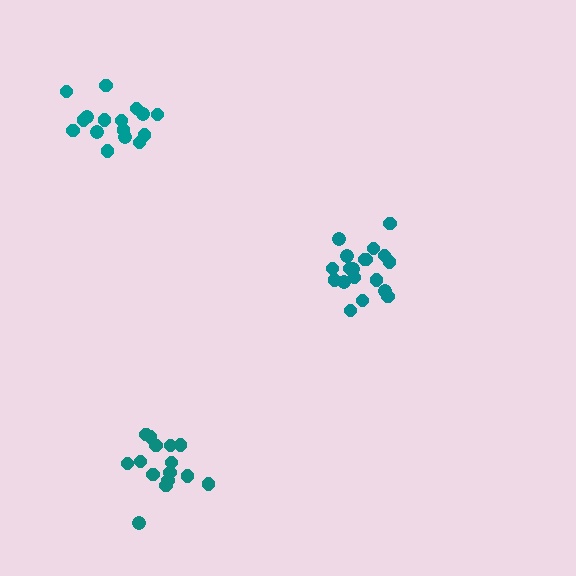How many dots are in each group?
Group 1: 19 dots, Group 2: 16 dots, Group 3: 15 dots (50 total).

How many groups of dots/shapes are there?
There are 3 groups.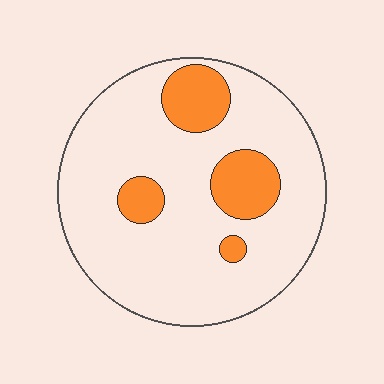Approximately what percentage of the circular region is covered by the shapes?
Approximately 20%.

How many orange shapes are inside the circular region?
4.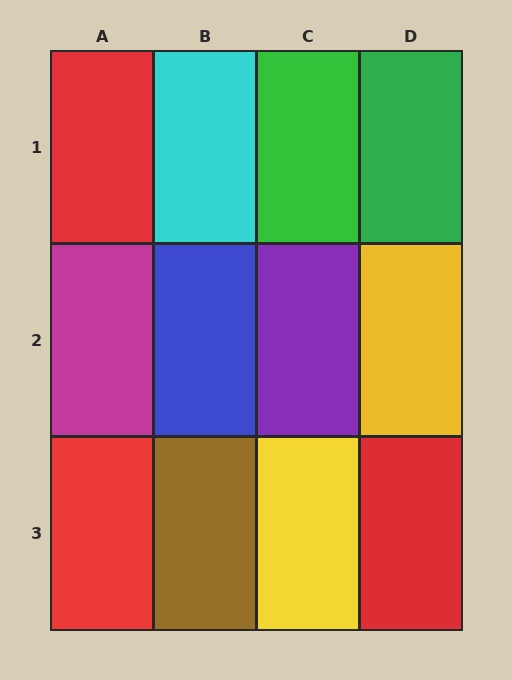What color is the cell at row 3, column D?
Red.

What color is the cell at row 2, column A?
Magenta.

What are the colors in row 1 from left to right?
Red, cyan, green, green.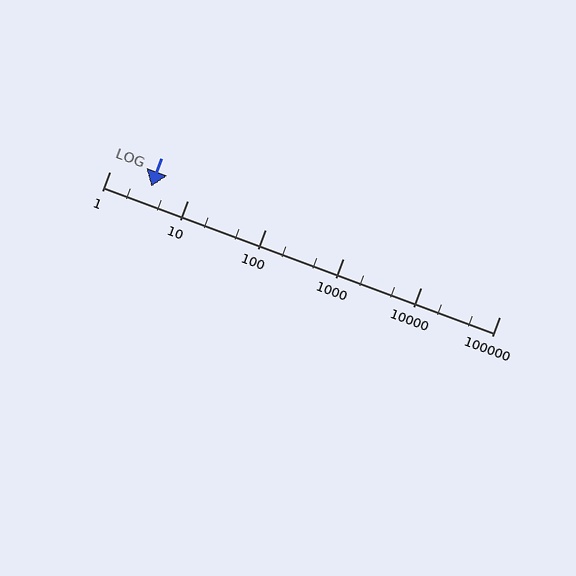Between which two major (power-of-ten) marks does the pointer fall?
The pointer is between 1 and 10.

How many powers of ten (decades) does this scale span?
The scale spans 5 decades, from 1 to 100000.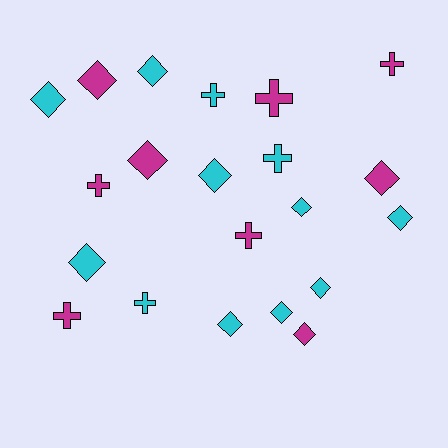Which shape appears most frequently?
Diamond, with 13 objects.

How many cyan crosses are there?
There are 3 cyan crosses.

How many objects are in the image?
There are 21 objects.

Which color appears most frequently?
Cyan, with 12 objects.